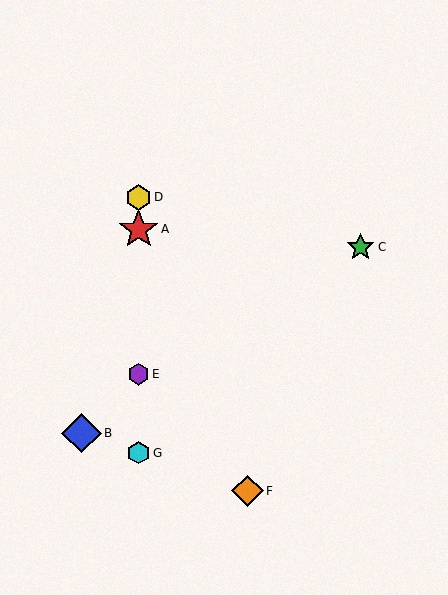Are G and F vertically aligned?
No, G is at x≈139 and F is at x≈247.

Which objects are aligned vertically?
Objects A, D, E, G are aligned vertically.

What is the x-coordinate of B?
Object B is at x≈82.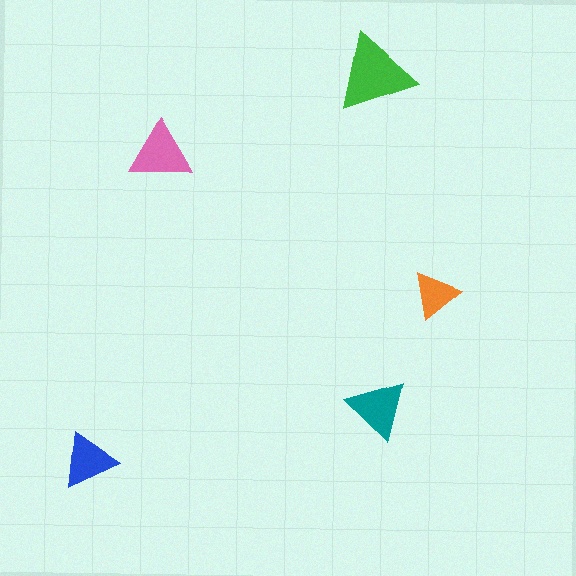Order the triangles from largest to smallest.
the green one, the pink one, the teal one, the blue one, the orange one.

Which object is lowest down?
The blue triangle is bottommost.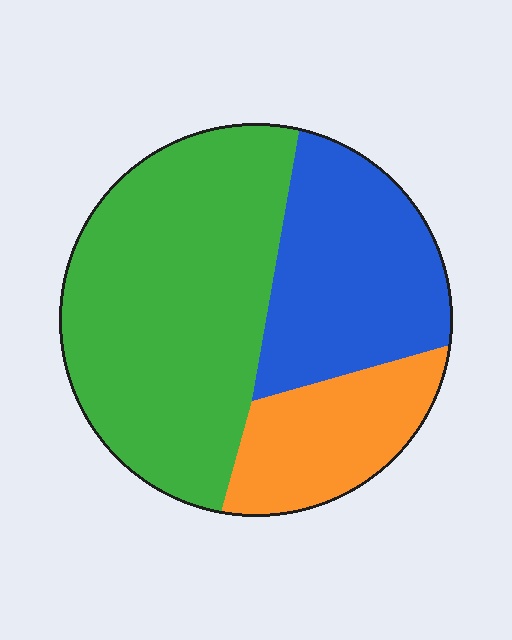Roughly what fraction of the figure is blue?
Blue covers around 30% of the figure.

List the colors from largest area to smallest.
From largest to smallest: green, blue, orange.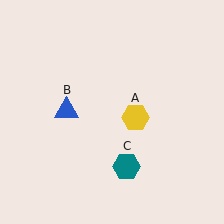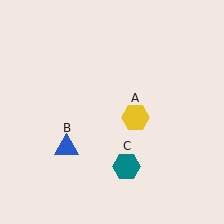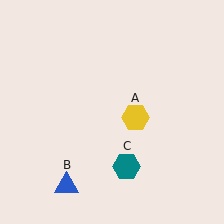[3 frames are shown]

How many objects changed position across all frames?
1 object changed position: blue triangle (object B).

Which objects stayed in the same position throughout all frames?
Yellow hexagon (object A) and teal hexagon (object C) remained stationary.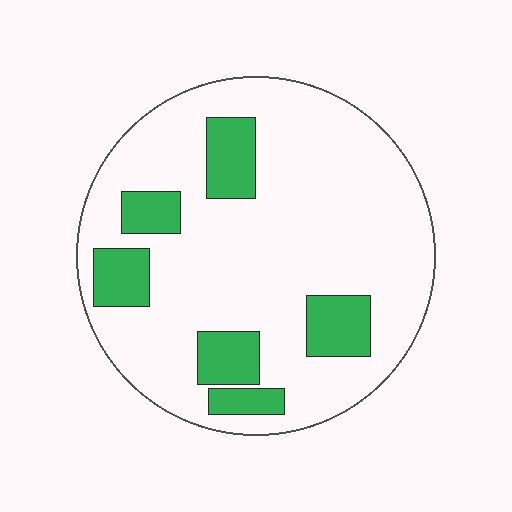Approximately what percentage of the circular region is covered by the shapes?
Approximately 20%.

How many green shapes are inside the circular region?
6.